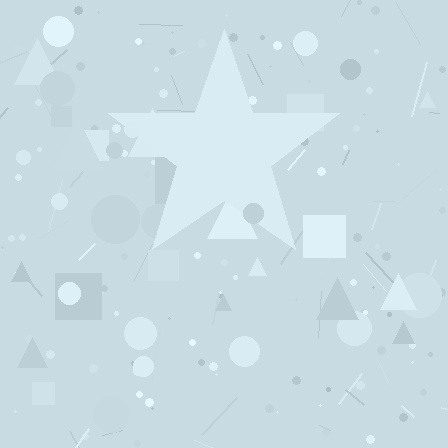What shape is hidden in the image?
A star is hidden in the image.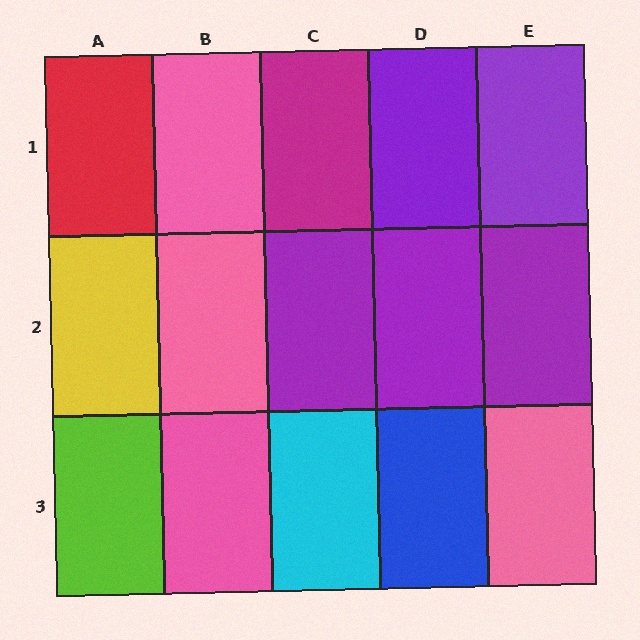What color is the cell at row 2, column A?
Yellow.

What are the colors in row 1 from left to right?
Red, pink, magenta, purple, purple.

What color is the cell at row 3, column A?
Lime.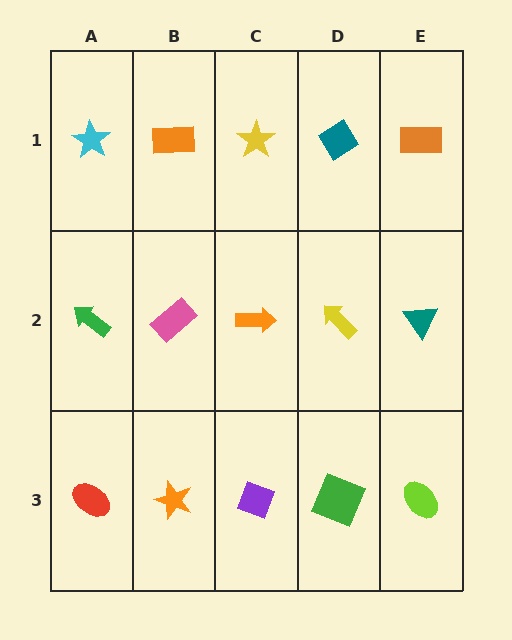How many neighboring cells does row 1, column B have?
3.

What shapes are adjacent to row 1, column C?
An orange arrow (row 2, column C), an orange rectangle (row 1, column B), a teal diamond (row 1, column D).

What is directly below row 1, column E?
A teal triangle.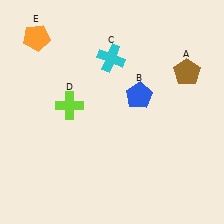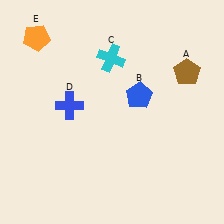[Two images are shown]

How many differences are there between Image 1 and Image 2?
There is 1 difference between the two images.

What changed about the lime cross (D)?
In Image 1, D is lime. In Image 2, it changed to blue.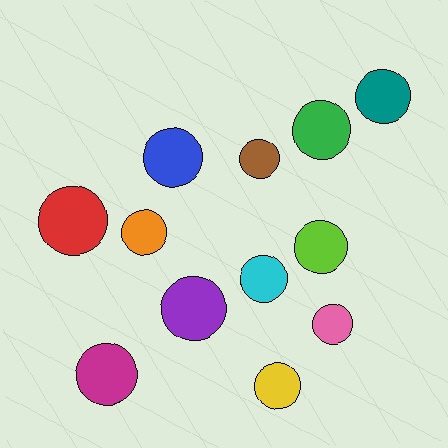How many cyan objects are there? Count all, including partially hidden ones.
There is 1 cyan object.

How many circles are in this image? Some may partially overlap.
There are 12 circles.